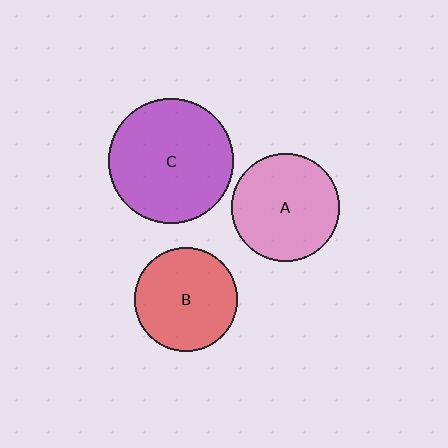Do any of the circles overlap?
No, none of the circles overlap.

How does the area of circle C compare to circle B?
Approximately 1.5 times.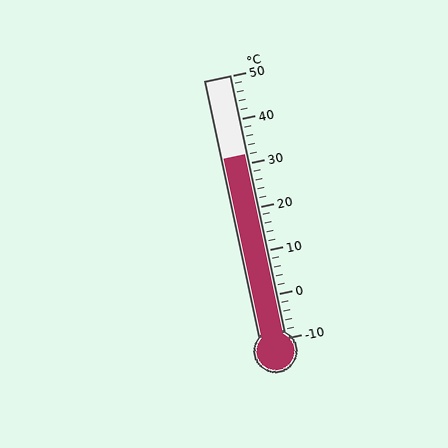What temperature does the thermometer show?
The thermometer shows approximately 32°C.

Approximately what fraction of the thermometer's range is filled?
The thermometer is filled to approximately 70% of its range.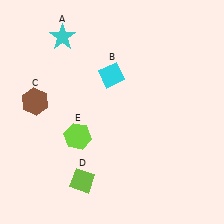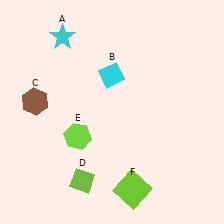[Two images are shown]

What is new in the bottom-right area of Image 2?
A lime square (F) was added in the bottom-right area of Image 2.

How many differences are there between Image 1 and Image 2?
There is 1 difference between the two images.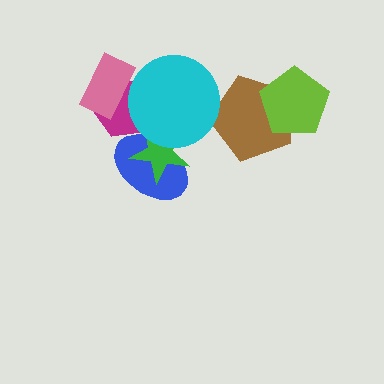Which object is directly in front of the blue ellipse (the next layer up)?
The green star is directly in front of the blue ellipse.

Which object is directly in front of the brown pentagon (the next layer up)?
The lime pentagon is directly in front of the brown pentagon.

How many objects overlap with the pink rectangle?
1 object overlaps with the pink rectangle.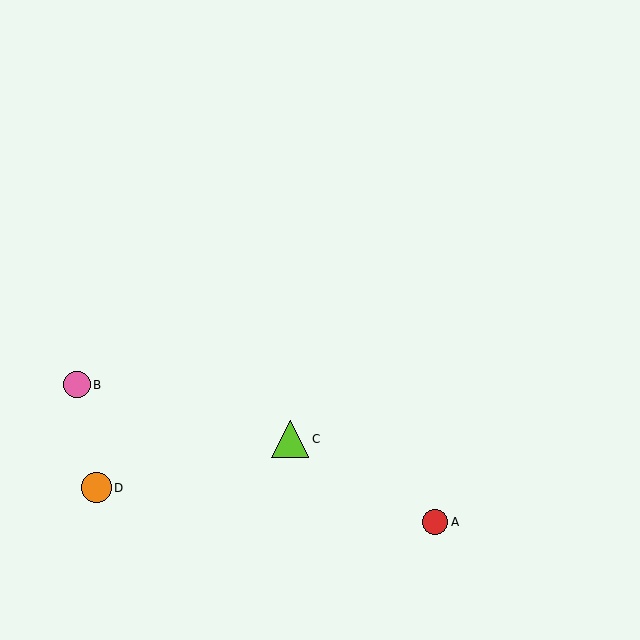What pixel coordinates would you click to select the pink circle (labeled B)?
Click at (77, 385) to select the pink circle B.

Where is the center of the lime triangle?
The center of the lime triangle is at (290, 439).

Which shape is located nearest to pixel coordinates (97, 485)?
The orange circle (labeled D) at (96, 488) is nearest to that location.